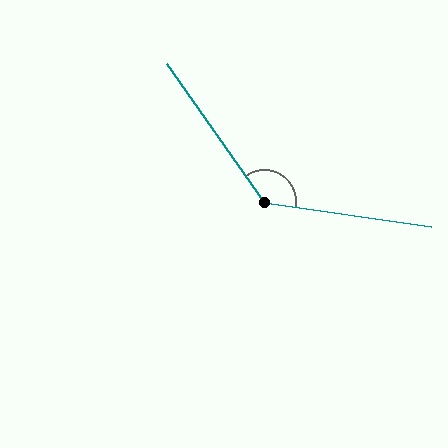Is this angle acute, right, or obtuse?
It is obtuse.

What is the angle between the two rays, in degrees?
Approximately 133 degrees.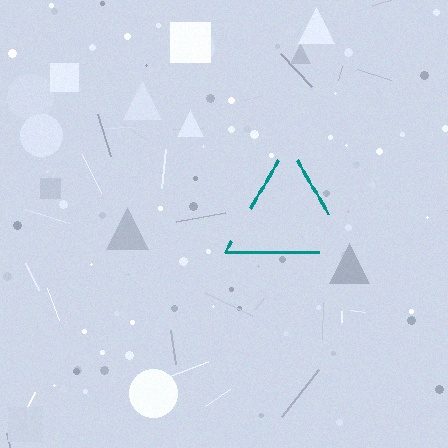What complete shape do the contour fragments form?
The contour fragments form a triangle.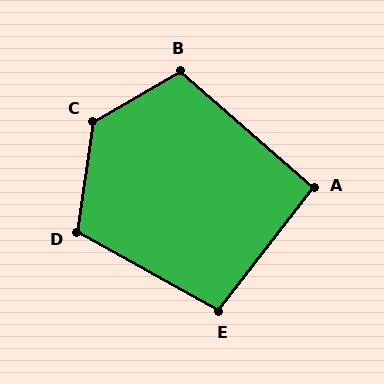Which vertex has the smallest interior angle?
A, at approximately 93 degrees.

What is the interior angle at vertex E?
Approximately 98 degrees (obtuse).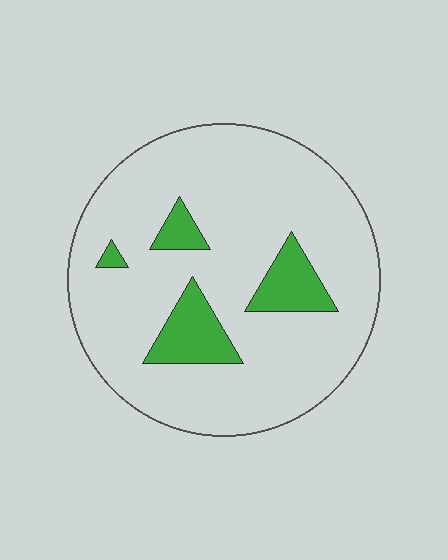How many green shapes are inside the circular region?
4.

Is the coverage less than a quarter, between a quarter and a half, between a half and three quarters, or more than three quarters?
Less than a quarter.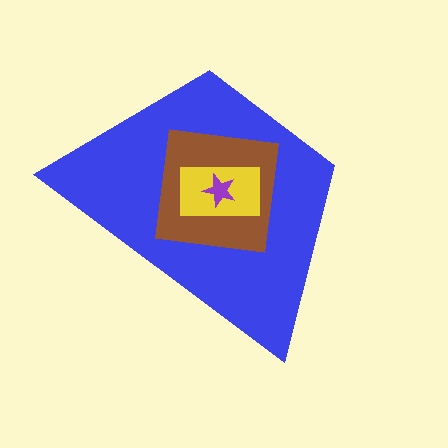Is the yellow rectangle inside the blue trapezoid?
Yes.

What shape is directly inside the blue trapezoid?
The brown square.